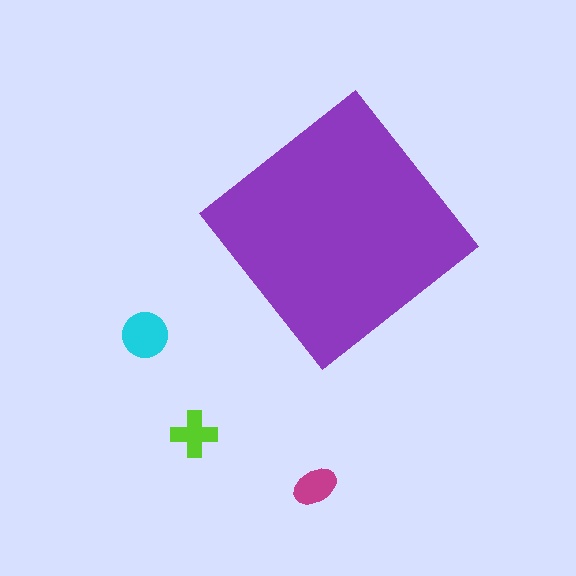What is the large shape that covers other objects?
A purple diamond.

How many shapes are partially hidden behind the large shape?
0 shapes are partially hidden.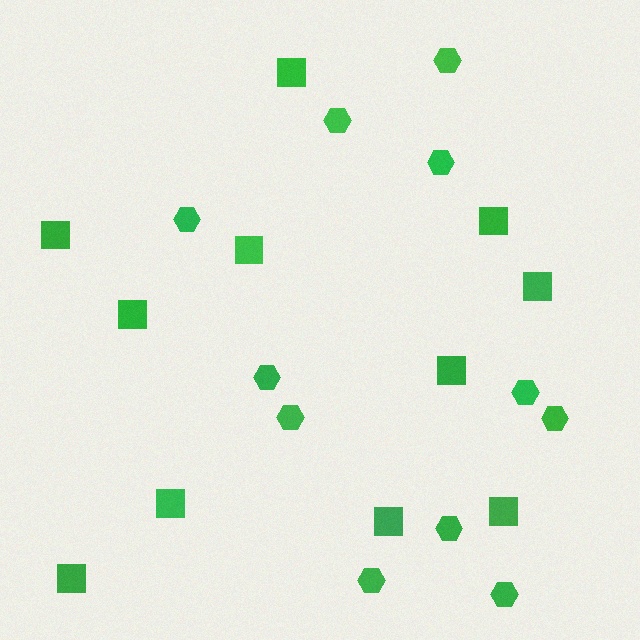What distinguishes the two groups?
There are 2 groups: one group of squares (11) and one group of hexagons (11).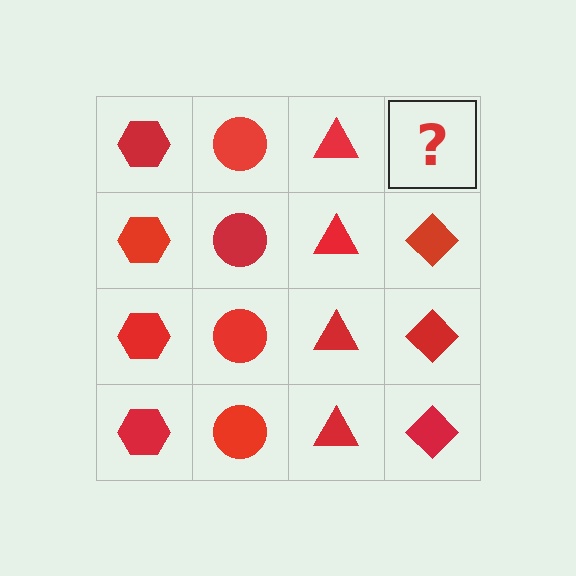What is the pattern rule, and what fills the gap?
The rule is that each column has a consistent shape. The gap should be filled with a red diamond.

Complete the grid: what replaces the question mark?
The question mark should be replaced with a red diamond.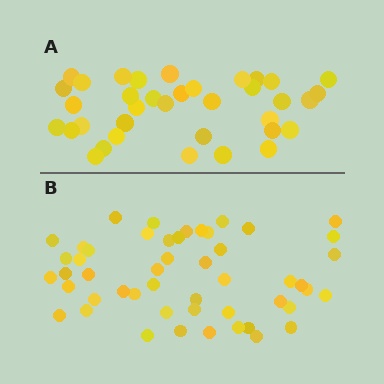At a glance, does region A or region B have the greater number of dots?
Region B (the bottom region) has more dots.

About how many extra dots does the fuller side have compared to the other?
Region B has approximately 15 more dots than region A.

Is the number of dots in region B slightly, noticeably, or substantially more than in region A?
Region B has noticeably more, but not dramatically so. The ratio is roughly 1.4 to 1.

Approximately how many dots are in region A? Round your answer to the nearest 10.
About 40 dots. (The exact count is 36, which rounds to 40.)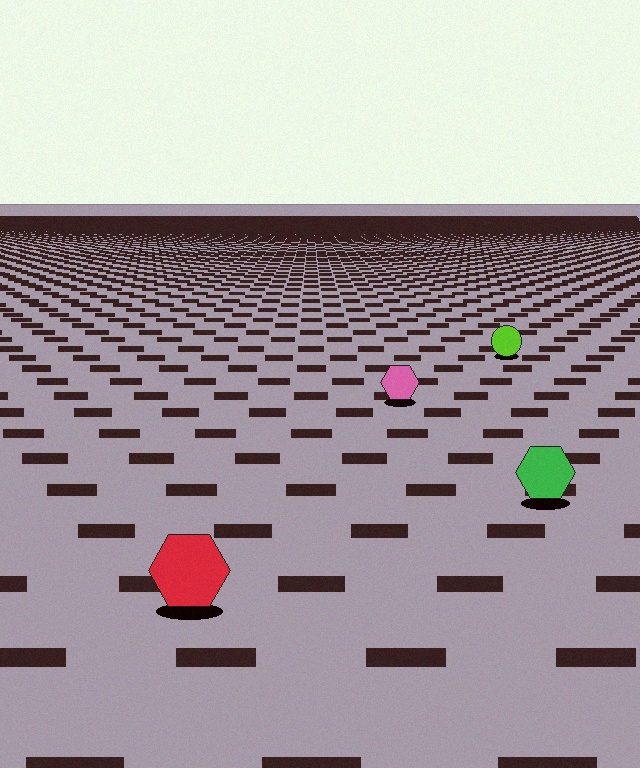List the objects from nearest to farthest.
From nearest to farthest: the red hexagon, the green hexagon, the pink hexagon, the lime circle.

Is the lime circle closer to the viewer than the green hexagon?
No. The green hexagon is closer — you can tell from the texture gradient: the ground texture is coarser near it.